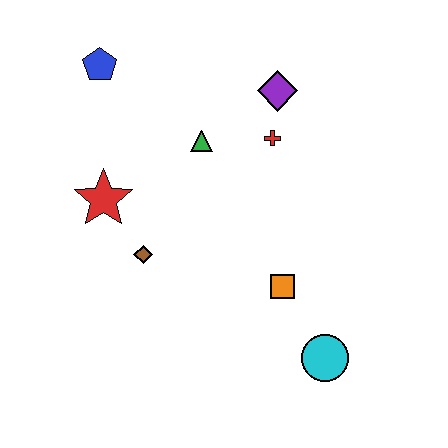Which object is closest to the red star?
The brown diamond is closest to the red star.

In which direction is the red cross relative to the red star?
The red cross is to the right of the red star.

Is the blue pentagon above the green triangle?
Yes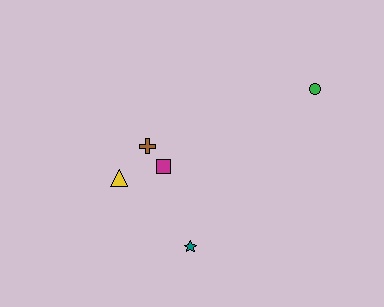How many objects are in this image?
There are 5 objects.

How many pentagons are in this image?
There are no pentagons.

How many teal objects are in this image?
There is 1 teal object.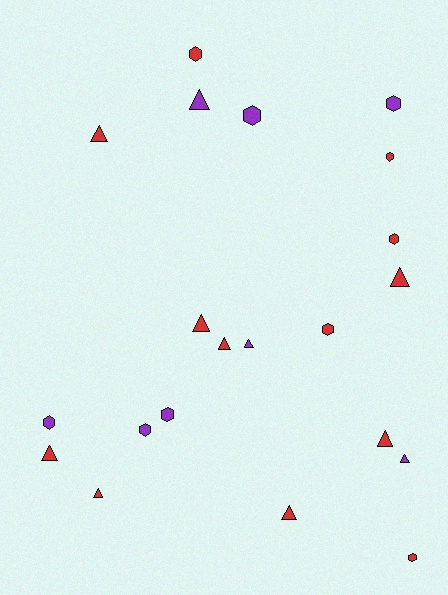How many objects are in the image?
There are 21 objects.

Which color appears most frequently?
Red, with 13 objects.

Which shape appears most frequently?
Triangle, with 11 objects.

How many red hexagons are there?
There are 5 red hexagons.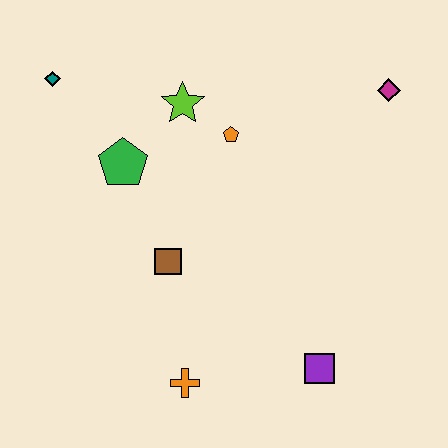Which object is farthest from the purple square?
The teal diamond is farthest from the purple square.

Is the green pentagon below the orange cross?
No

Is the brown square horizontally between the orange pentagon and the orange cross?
No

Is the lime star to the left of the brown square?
No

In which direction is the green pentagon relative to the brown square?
The green pentagon is above the brown square.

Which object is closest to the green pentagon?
The lime star is closest to the green pentagon.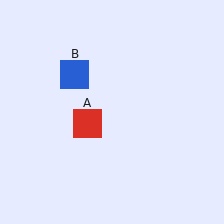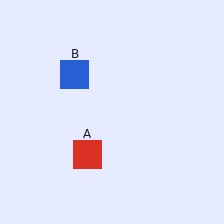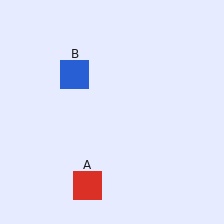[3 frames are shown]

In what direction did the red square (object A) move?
The red square (object A) moved down.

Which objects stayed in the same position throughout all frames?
Blue square (object B) remained stationary.